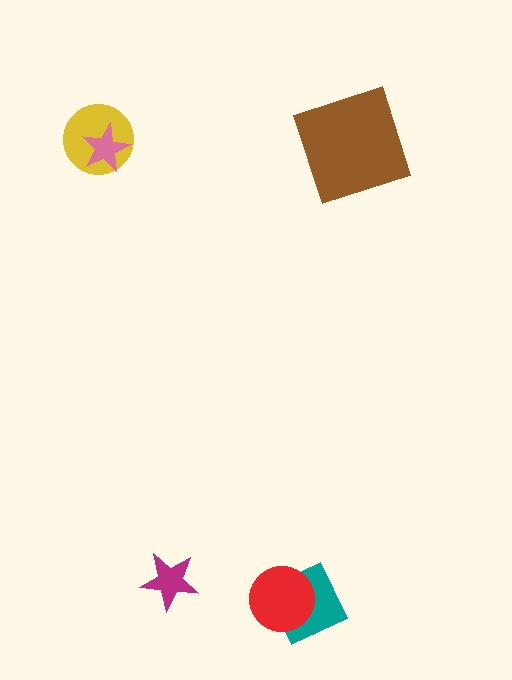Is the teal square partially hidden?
Yes, it is partially covered by another shape.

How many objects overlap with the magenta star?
0 objects overlap with the magenta star.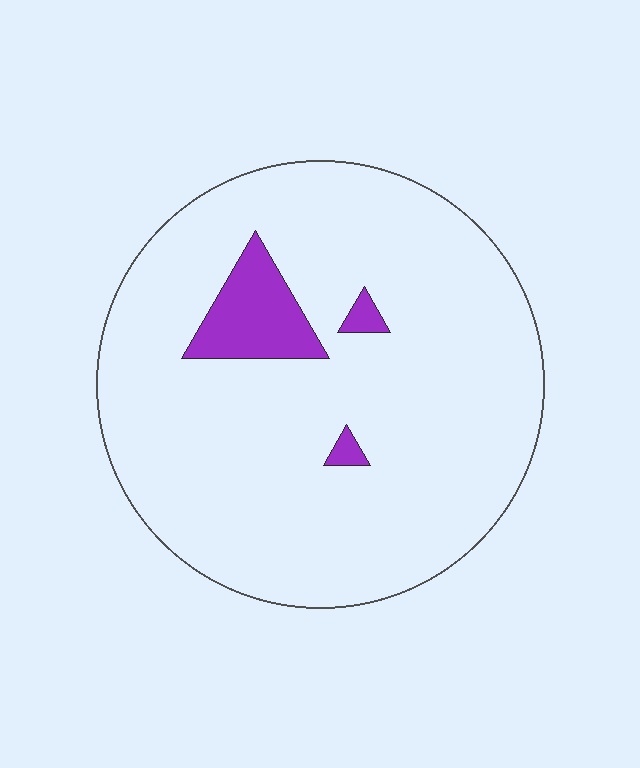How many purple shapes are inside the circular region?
3.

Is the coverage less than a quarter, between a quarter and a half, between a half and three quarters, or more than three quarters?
Less than a quarter.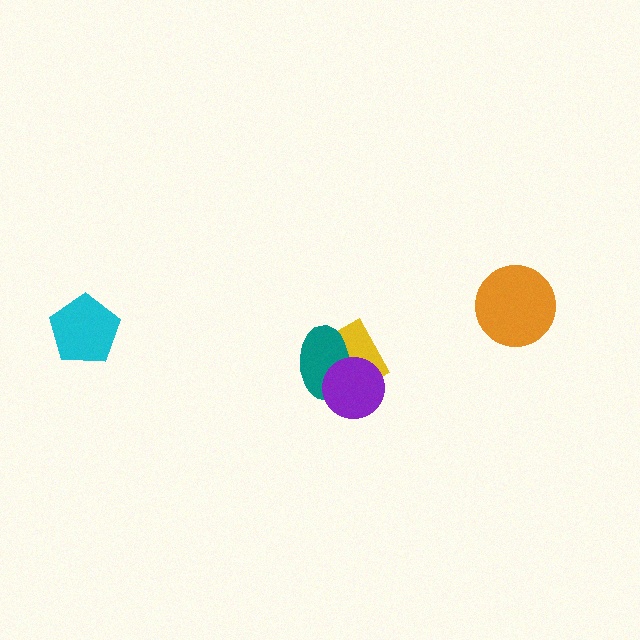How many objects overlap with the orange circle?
0 objects overlap with the orange circle.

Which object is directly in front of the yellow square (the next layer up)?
The teal ellipse is directly in front of the yellow square.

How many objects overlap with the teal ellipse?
2 objects overlap with the teal ellipse.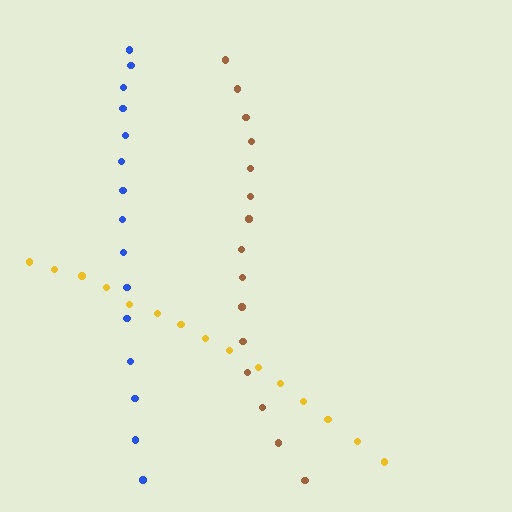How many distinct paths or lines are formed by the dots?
There are 3 distinct paths.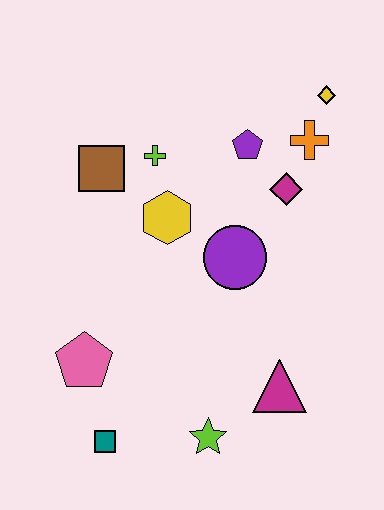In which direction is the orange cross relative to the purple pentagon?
The orange cross is to the right of the purple pentagon.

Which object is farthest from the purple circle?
The teal square is farthest from the purple circle.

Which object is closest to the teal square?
The pink pentagon is closest to the teal square.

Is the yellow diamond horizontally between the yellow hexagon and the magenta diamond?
No